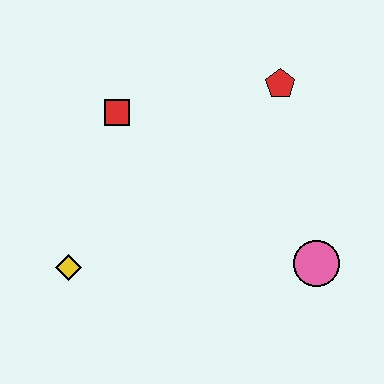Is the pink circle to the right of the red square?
Yes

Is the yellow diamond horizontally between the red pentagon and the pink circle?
No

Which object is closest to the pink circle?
The red pentagon is closest to the pink circle.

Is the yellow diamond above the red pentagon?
No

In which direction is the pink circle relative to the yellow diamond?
The pink circle is to the right of the yellow diamond.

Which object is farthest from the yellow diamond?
The red pentagon is farthest from the yellow diamond.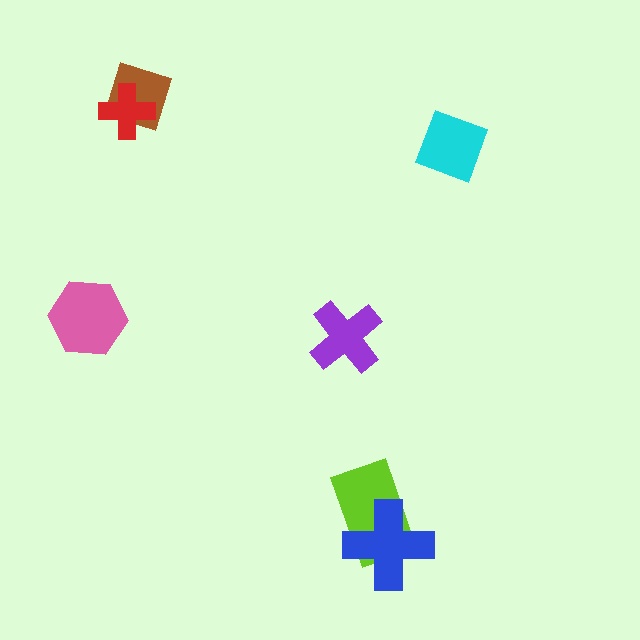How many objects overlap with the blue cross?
1 object overlaps with the blue cross.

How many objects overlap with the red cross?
1 object overlaps with the red cross.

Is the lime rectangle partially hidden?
Yes, it is partially covered by another shape.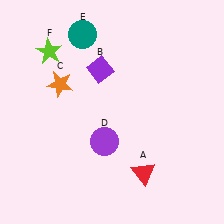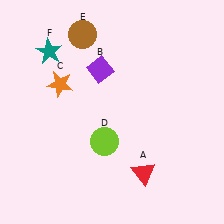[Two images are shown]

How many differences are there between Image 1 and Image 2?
There are 3 differences between the two images.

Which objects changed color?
D changed from purple to lime. E changed from teal to brown. F changed from lime to teal.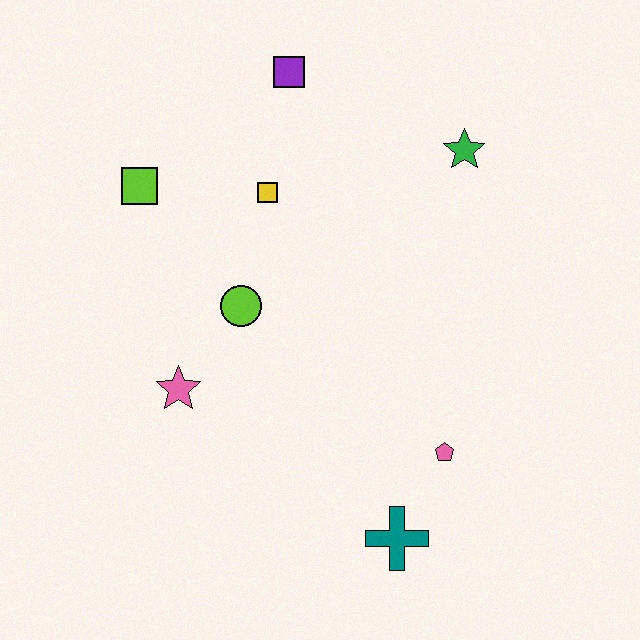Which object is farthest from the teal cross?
The purple square is farthest from the teal cross.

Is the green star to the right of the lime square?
Yes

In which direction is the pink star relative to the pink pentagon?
The pink star is to the left of the pink pentagon.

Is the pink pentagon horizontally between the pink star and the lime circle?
No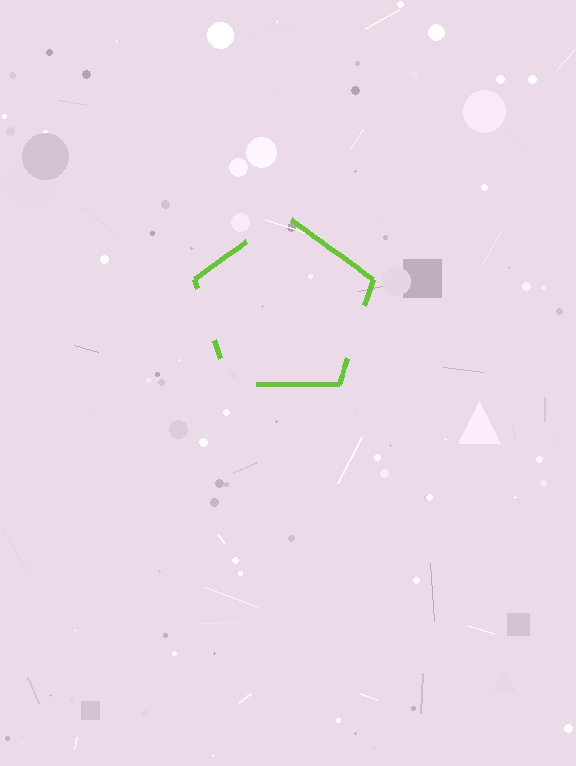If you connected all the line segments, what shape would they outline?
They would outline a pentagon.